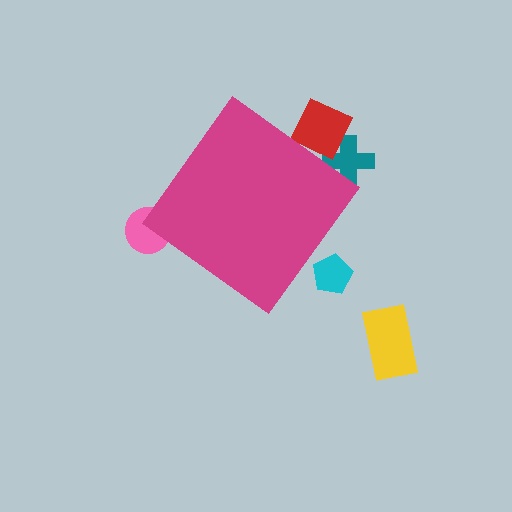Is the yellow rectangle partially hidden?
No, the yellow rectangle is fully visible.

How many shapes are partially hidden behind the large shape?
4 shapes are partially hidden.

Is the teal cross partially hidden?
Yes, the teal cross is partially hidden behind the magenta diamond.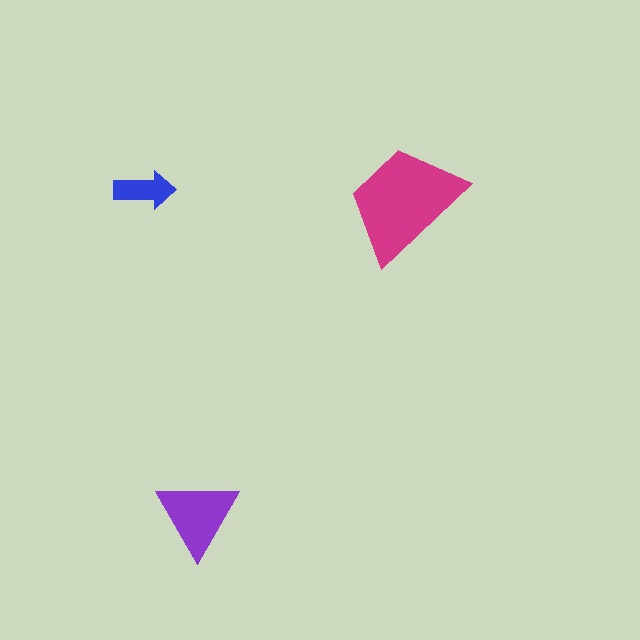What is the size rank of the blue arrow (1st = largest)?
3rd.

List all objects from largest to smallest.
The magenta trapezoid, the purple triangle, the blue arrow.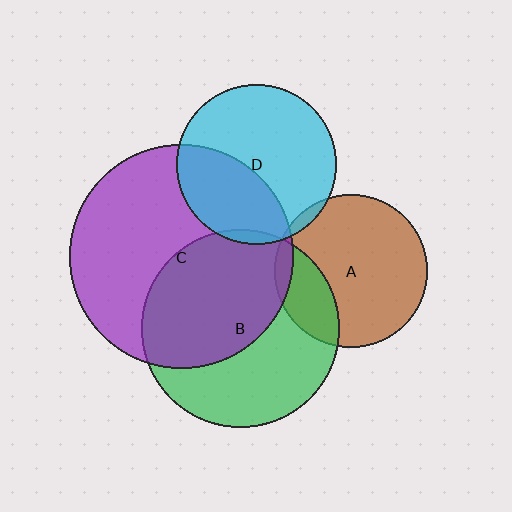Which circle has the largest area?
Circle C (purple).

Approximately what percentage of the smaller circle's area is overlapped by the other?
Approximately 50%.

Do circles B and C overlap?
Yes.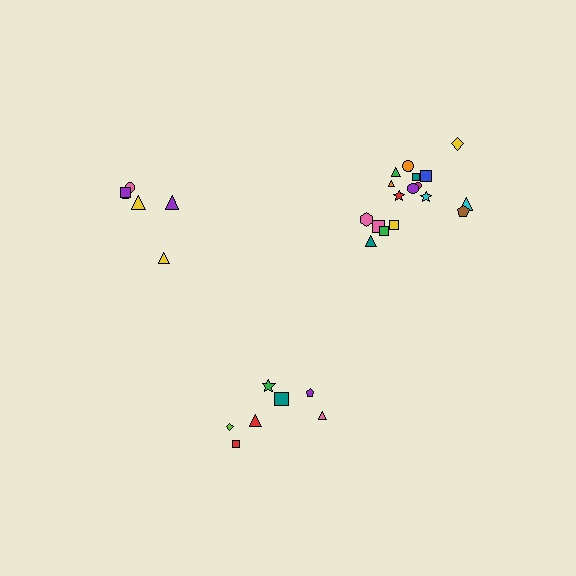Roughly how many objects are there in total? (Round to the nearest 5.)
Roughly 30 objects in total.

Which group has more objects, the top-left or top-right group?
The top-right group.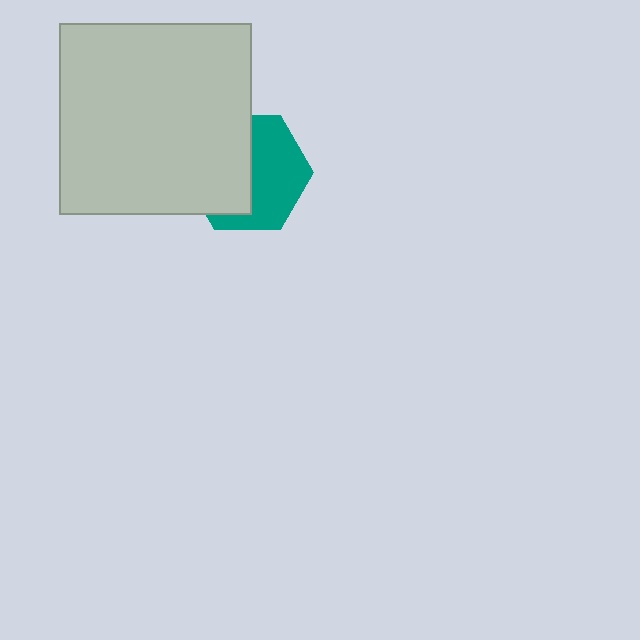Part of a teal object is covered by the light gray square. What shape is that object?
It is a hexagon.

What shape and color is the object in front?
The object in front is a light gray square.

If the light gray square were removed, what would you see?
You would see the complete teal hexagon.